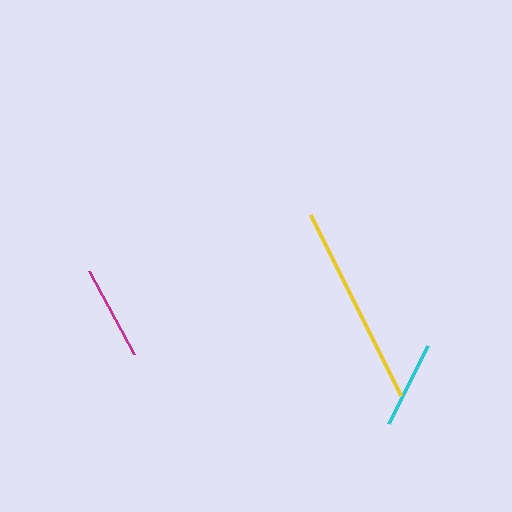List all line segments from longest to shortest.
From longest to shortest: yellow, magenta, cyan.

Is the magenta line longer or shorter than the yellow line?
The yellow line is longer than the magenta line.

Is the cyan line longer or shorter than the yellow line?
The yellow line is longer than the cyan line.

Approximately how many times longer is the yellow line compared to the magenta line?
The yellow line is approximately 2.1 times the length of the magenta line.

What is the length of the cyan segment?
The cyan segment is approximately 87 pixels long.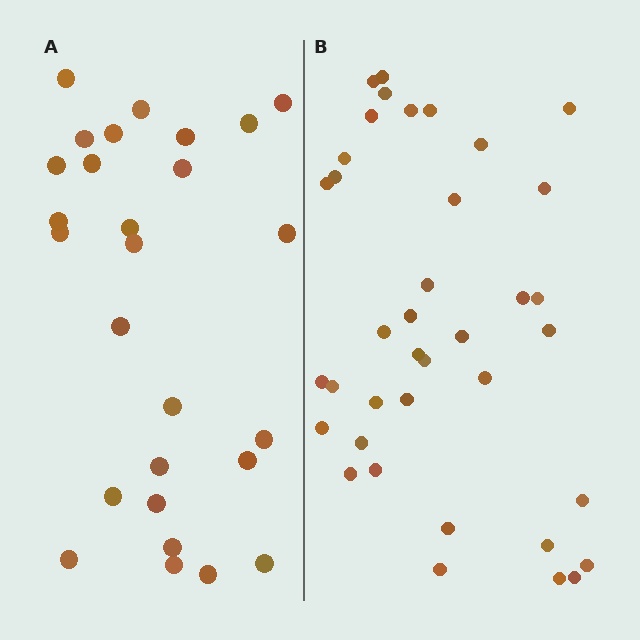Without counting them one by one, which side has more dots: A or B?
Region B (the right region) has more dots.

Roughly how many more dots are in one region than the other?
Region B has roughly 12 or so more dots than region A.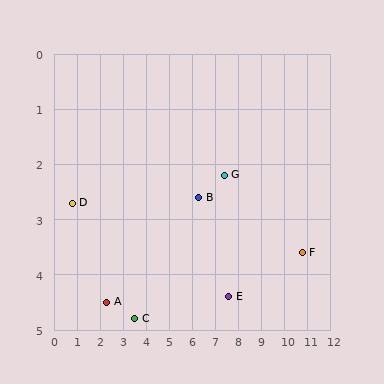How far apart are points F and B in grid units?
Points F and B are about 4.6 grid units apart.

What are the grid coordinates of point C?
Point C is at approximately (3.5, 4.8).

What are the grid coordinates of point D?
Point D is at approximately (0.8, 2.7).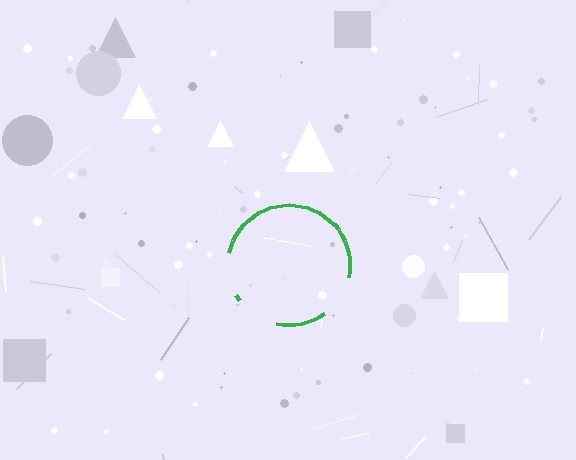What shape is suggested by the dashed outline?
The dashed outline suggests a circle.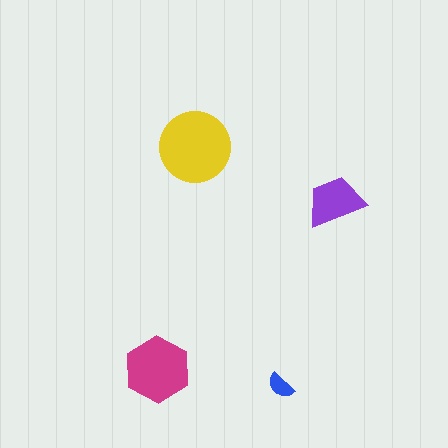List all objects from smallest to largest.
The blue semicircle, the purple trapezoid, the magenta hexagon, the yellow circle.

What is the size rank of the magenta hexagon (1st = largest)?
2nd.